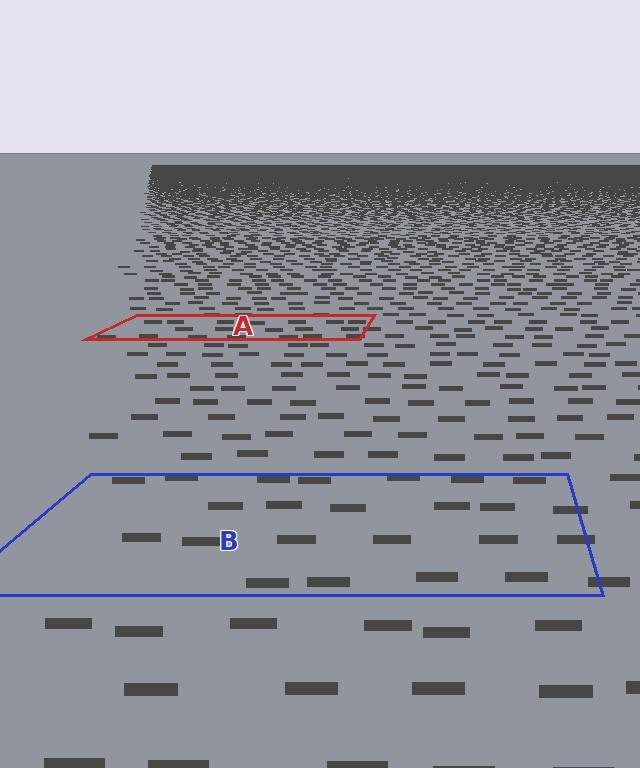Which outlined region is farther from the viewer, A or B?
Region A is farther from the viewer — the texture elements inside it appear smaller and more densely packed.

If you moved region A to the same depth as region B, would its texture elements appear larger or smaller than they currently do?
They would appear larger. At a closer depth, the same texture elements are projected at a bigger on-screen size.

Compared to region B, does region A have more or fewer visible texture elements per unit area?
Region A has more texture elements per unit area — they are packed more densely because it is farther away.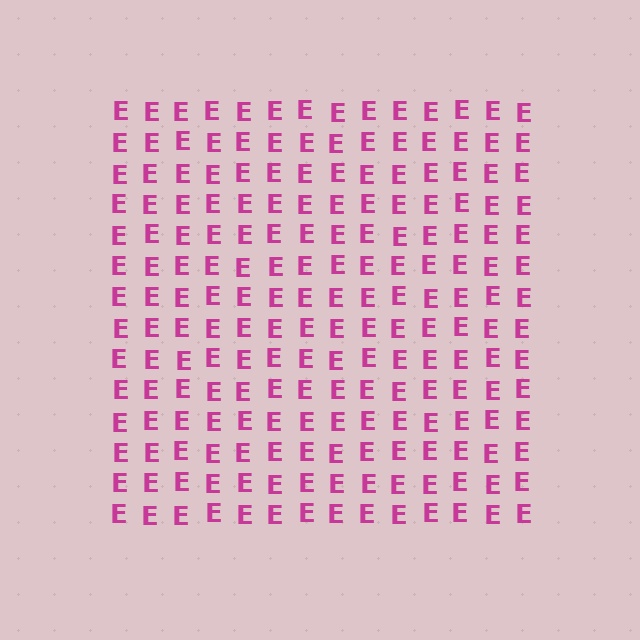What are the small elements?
The small elements are letter E's.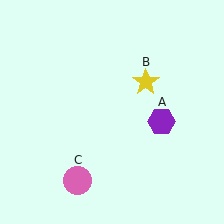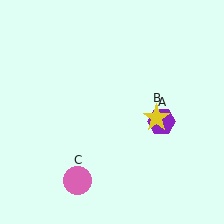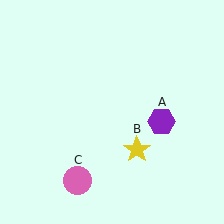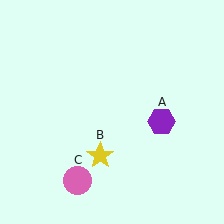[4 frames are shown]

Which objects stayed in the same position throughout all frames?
Purple hexagon (object A) and pink circle (object C) remained stationary.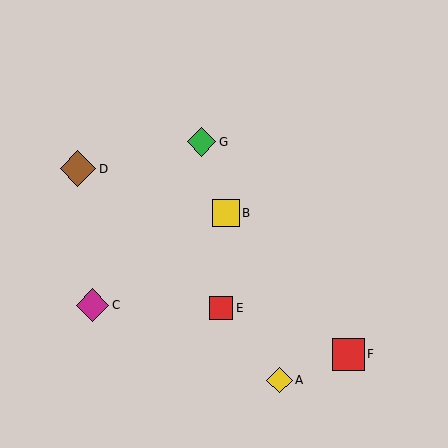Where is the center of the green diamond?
The center of the green diamond is at (202, 142).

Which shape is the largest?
The brown diamond (labeled D) is the largest.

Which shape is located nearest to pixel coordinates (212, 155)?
The green diamond (labeled G) at (202, 142) is nearest to that location.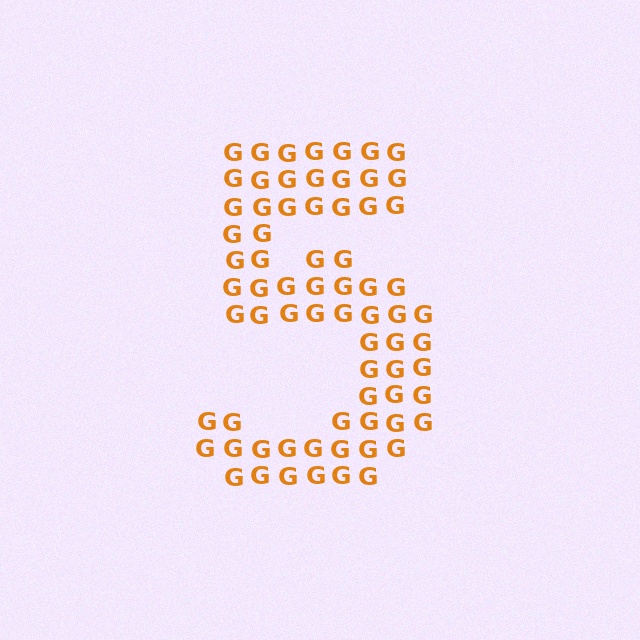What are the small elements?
The small elements are letter G's.